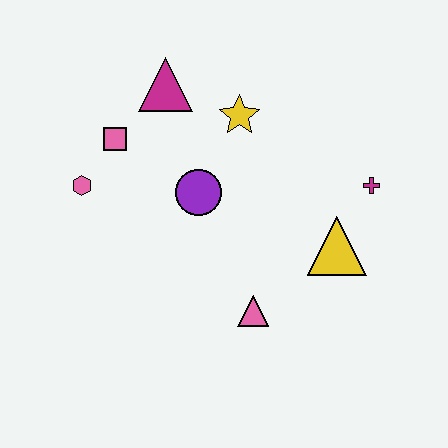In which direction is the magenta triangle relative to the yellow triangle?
The magenta triangle is to the left of the yellow triangle.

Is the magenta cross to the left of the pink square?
No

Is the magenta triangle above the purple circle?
Yes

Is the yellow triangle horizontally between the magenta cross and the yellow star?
Yes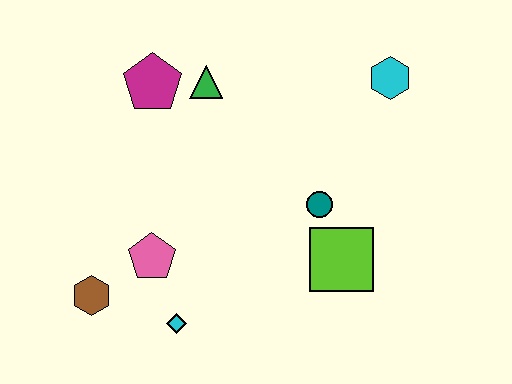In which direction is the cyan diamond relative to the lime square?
The cyan diamond is to the left of the lime square.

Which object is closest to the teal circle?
The lime square is closest to the teal circle.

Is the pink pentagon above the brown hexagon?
Yes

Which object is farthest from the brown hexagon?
The cyan hexagon is farthest from the brown hexagon.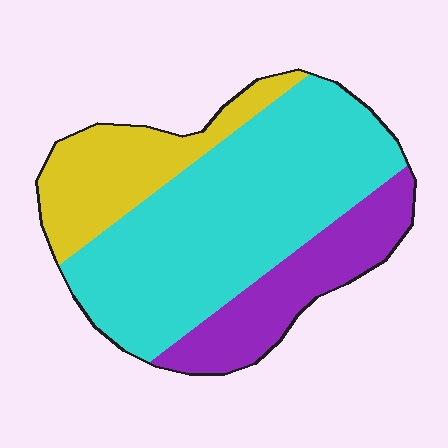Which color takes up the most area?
Cyan, at roughly 60%.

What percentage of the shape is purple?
Purple takes up less than a quarter of the shape.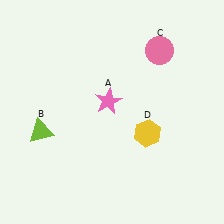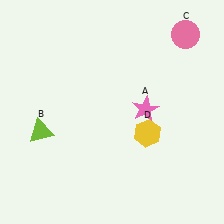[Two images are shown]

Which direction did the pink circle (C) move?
The pink circle (C) moved right.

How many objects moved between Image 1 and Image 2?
2 objects moved between the two images.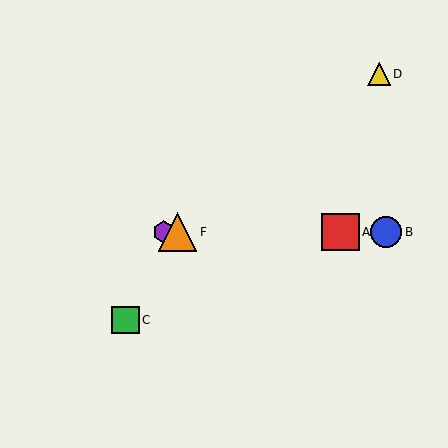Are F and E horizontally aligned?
Yes, both are at y≈232.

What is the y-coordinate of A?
Object A is at y≈232.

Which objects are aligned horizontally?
Objects A, B, E, F are aligned horizontally.